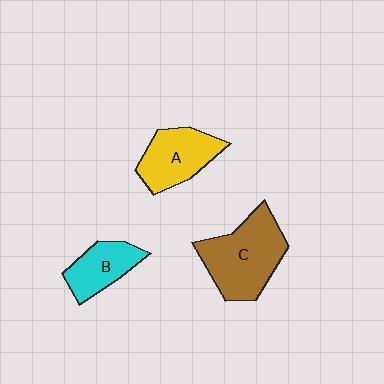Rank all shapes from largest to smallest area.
From largest to smallest: C (brown), A (yellow), B (cyan).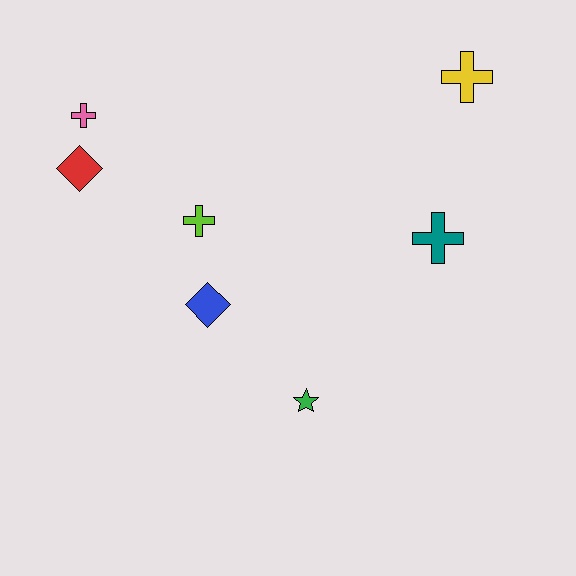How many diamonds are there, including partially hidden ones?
There are 2 diamonds.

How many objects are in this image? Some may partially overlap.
There are 7 objects.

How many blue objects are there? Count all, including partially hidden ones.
There is 1 blue object.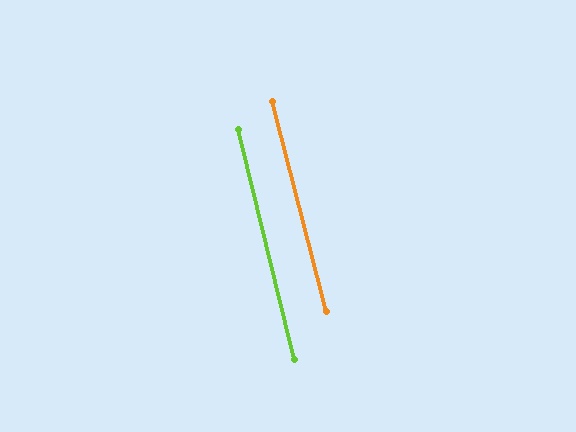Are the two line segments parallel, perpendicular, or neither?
Parallel — their directions differ by only 0.7°.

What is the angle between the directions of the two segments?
Approximately 1 degree.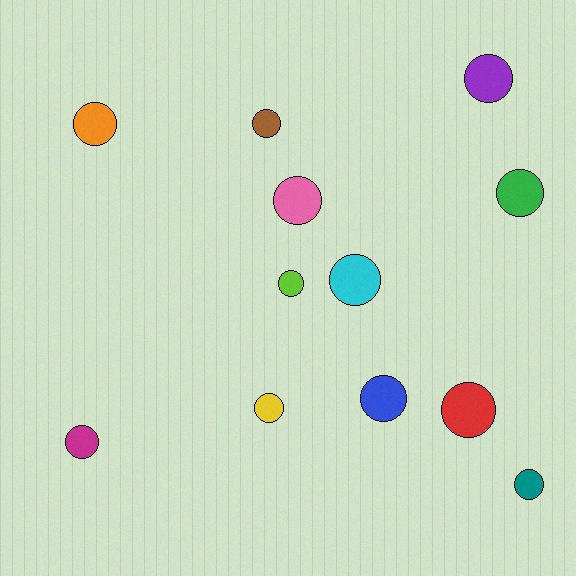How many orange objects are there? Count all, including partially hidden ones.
There is 1 orange object.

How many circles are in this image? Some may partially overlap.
There are 12 circles.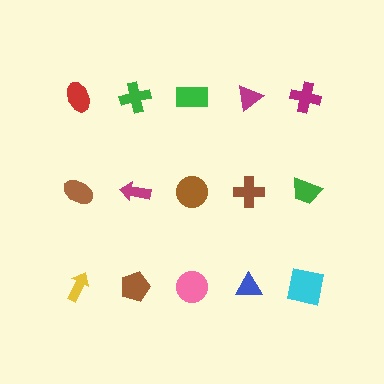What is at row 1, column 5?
A magenta cross.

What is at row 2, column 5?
A green trapezoid.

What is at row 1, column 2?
A green cross.